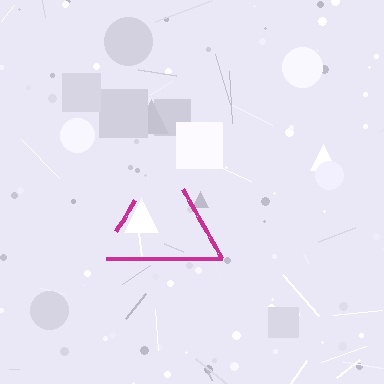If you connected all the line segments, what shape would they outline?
They would outline a triangle.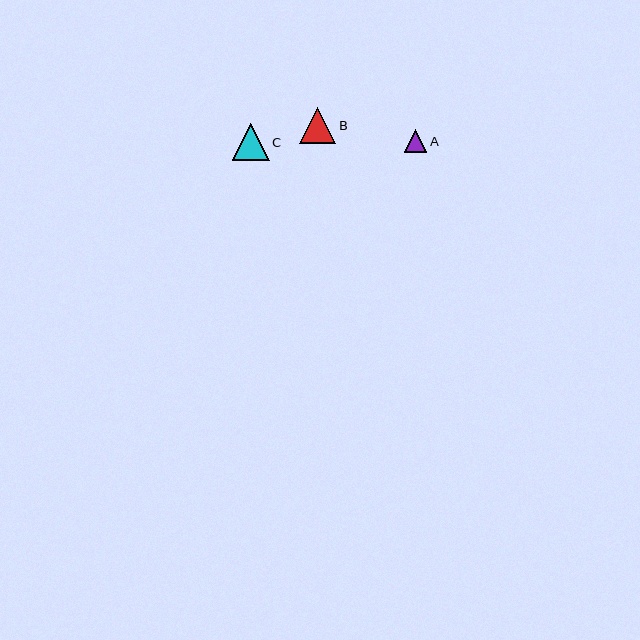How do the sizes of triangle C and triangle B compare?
Triangle C and triangle B are approximately the same size.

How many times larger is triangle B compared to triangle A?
Triangle B is approximately 1.6 times the size of triangle A.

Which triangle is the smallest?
Triangle A is the smallest with a size of approximately 23 pixels.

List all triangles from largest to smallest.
From largest to smallest: C, B, A.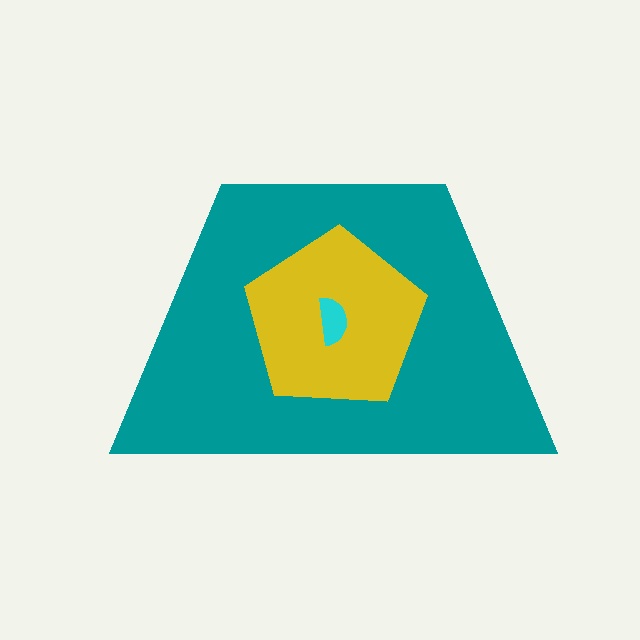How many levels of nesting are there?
3.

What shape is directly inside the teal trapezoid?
The yellow pentagon.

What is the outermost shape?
The teal trapezoid.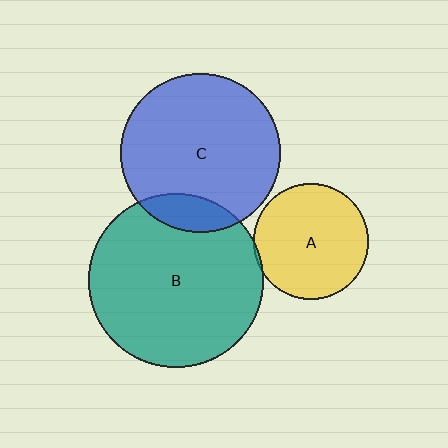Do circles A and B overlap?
Yes.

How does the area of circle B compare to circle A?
Approximately 2.3 times.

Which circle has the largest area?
Circle B (teal).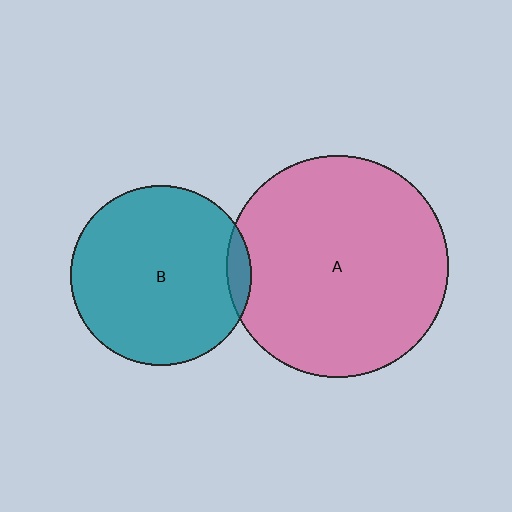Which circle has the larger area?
Circle A (pink).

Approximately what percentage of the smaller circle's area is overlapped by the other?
Approximately 5%.